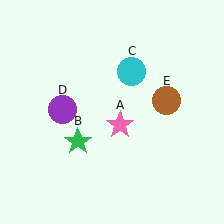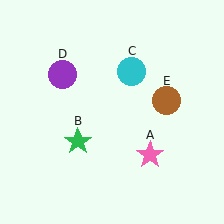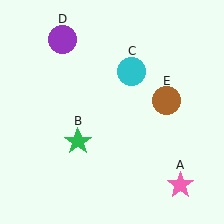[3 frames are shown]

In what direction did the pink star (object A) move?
The pink star (object A) moved down and to the right.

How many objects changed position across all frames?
2 objects changed position: pink star (object A), purple circle (object D).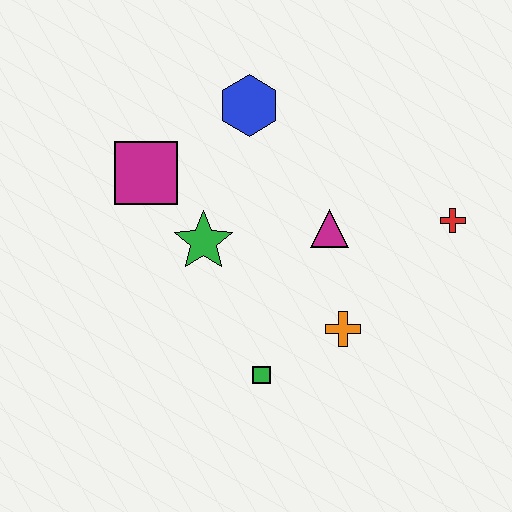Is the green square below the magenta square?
Yes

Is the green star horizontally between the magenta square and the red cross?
Yes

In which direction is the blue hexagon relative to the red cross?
The blue hexagon is to the left of the red cross.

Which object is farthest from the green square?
The blue hexagon is farthest from the green square.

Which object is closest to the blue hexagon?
The magenta square is closest to the blue hexagon.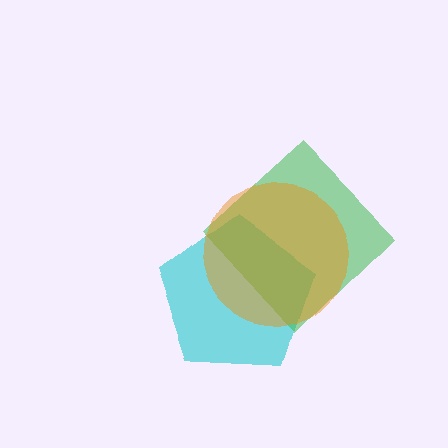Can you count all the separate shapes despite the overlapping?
Yes, there are 3 separate shapes.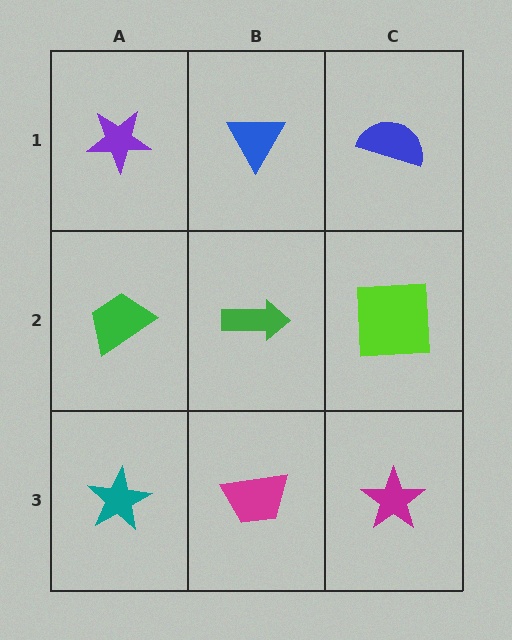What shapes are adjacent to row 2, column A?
A purple star (row 1, column A), a teal star (row 3, column A), a green arrow (row 2, column B).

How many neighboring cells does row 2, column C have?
3.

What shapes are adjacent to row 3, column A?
A green trapezoid (row 2, column A), a magenta trapezoid (row 3, column B).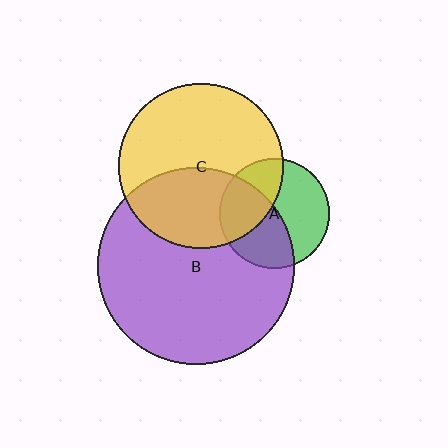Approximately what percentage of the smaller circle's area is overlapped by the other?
Approximately 40%.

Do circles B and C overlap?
Yes.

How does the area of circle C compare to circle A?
Approximately 2.3 times.